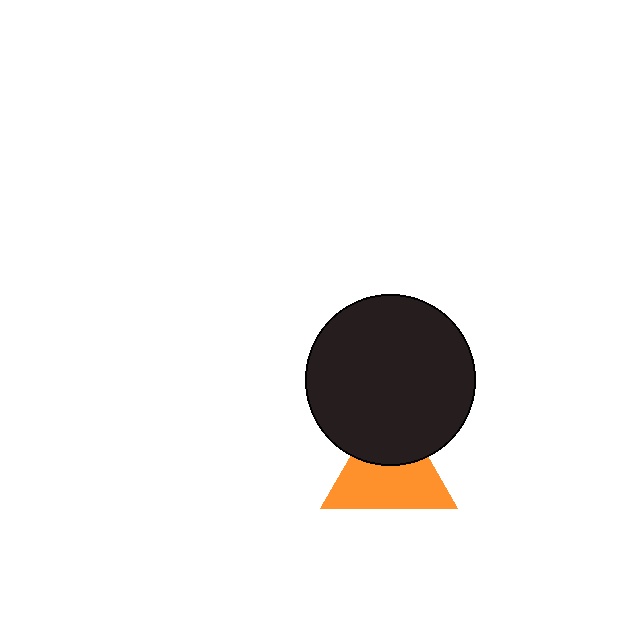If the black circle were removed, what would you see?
You would see the complete orange triangle.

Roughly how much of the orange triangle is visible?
About half of it is visible (roughly 63%).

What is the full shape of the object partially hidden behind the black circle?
The partially hidden object is an orange triangle.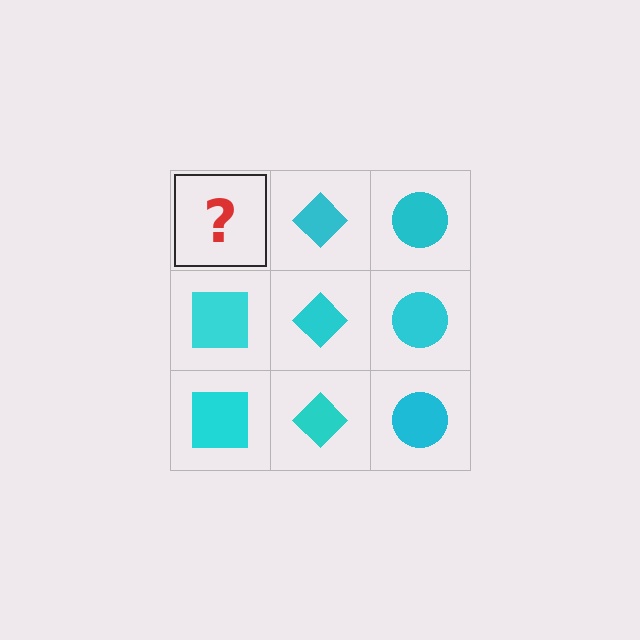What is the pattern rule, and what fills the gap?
The rule is that each column has a consistent shape. The gap should be filled with a cyan square.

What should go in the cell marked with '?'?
The missing cell should contain a cyan square.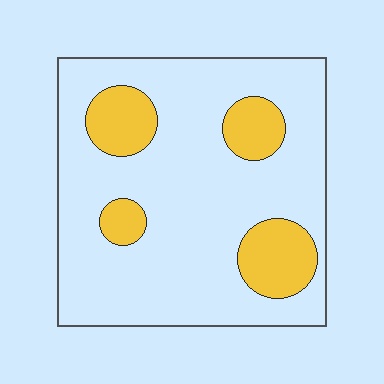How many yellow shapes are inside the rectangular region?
4.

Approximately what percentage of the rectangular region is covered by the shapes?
Approximately 20%.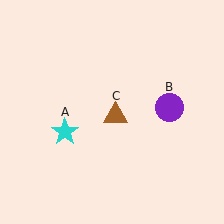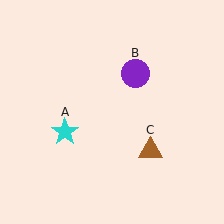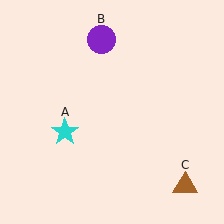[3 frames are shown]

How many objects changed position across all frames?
2 objects changed position: purple circle (object B), brown triangle (object C).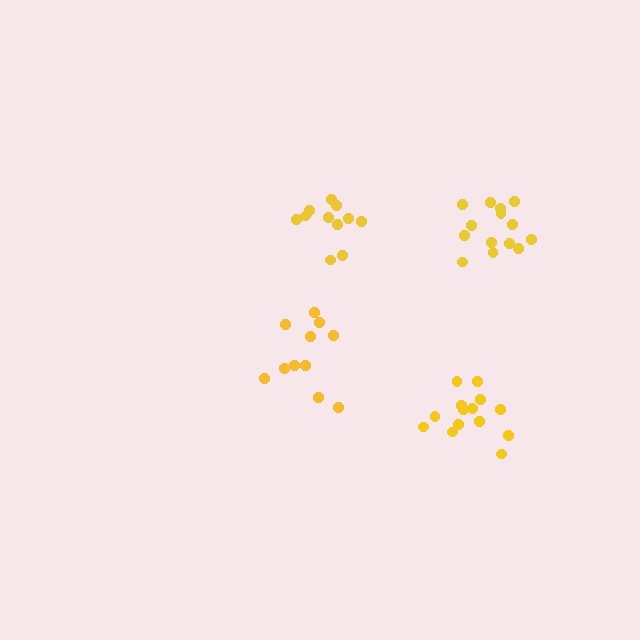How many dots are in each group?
Group 1: 14 dots, Group 2: 11 dots, Group 3: 11 dots, Group 4: 14 dots (50 total).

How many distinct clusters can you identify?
There are 4 distinct clusters.